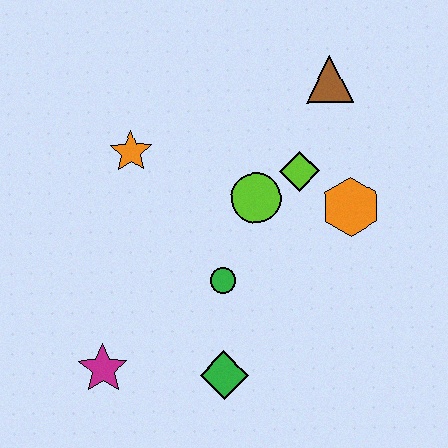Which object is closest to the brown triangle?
The lime diamond is closest to the brown triangle.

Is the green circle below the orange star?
Yes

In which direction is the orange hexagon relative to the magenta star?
The orange hexagon is to the right of the magenta star.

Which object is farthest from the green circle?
The brown triangle is farthest from the green circle.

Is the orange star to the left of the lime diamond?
Yes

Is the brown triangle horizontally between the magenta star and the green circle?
No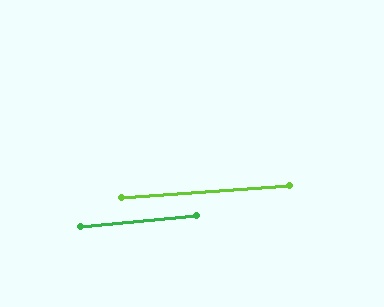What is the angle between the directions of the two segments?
Approximately 1 degree.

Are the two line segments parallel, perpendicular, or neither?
Parallel — their directions differ by only 1.2°.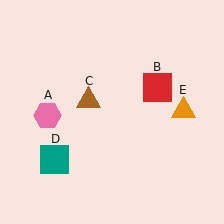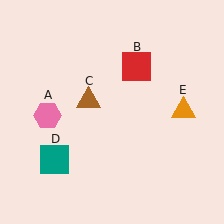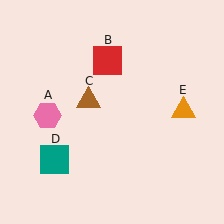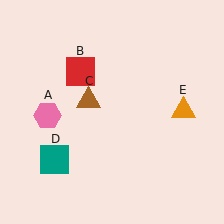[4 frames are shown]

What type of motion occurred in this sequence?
The red square (object B) rotated counterclockwise around the center of the scene.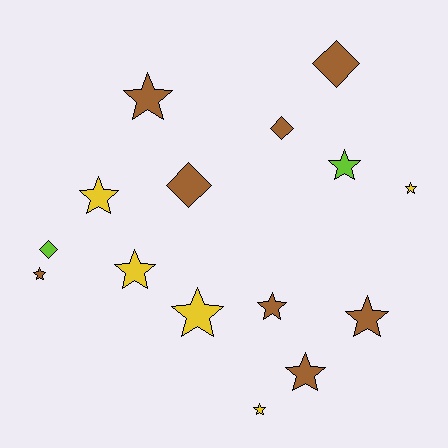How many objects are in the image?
There are 15 objects.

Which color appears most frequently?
Brown, with 8 objects.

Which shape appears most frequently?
Star, with 11 objects.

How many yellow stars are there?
There are 5 yellow stars.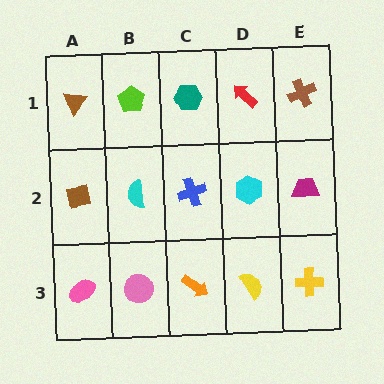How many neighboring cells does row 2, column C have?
4.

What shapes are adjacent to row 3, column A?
A brown square (row 2, column A), a pink circle (row 3, column B).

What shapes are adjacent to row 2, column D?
A red arrow (row 1, column D), a yellow semicircle (row 3, column D), a blue cross (row 2, column C), a magenta trapezoid (row 2, column E).